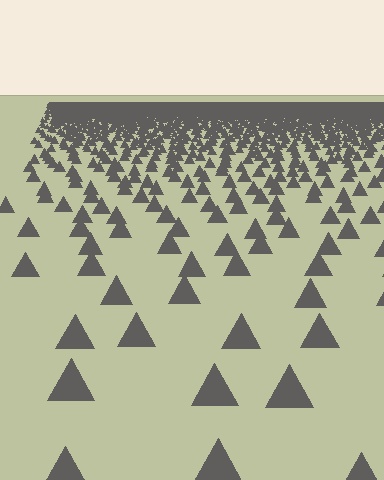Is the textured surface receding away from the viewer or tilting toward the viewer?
The surface is receding away from the viewer. Texture elements get smaller and denser toward the top.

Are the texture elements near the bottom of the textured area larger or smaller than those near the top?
Larger. Near the bottom, elements are closer to the viewer and appear at a bigger on-screen size.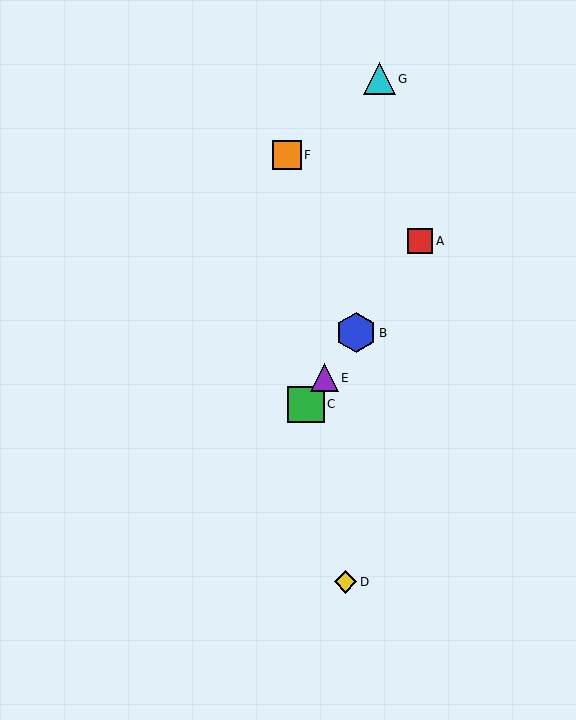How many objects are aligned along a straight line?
4 objects (A, B, C, E) are aligned along a straight line.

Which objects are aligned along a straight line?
Objects A, B, C, E are aligned along a straight line.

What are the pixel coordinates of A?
Object A is at (420, 241).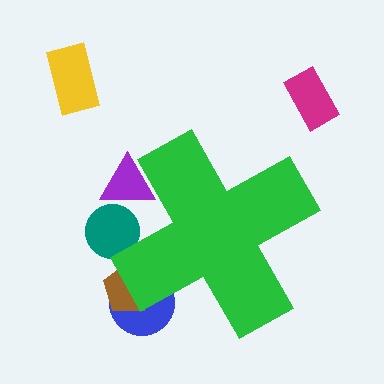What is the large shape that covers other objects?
A green cross.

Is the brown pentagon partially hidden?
Yes, the brown pentagon is partially hidden behind the green cross.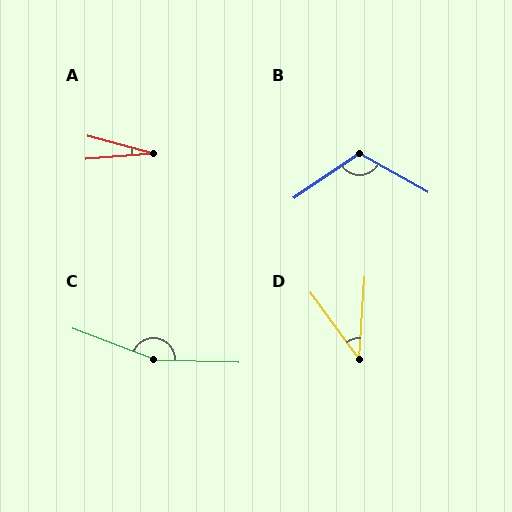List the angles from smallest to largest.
A (20°), D (40°), B (116°), C (161°).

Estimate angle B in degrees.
Approximately 116 degrees.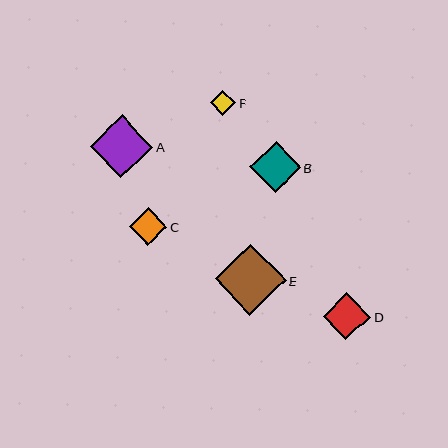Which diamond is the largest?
Diamond E is the largest with a size of approximately 71 pixels.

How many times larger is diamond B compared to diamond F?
Diamond B is approximately 2.0 times the size of diamond F.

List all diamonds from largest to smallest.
From largest to smallest: E, A, B, D, C, F.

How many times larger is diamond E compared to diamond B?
Diamond E is approximately 1.4 times the size of diamond B.